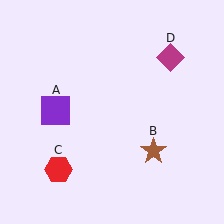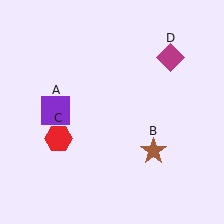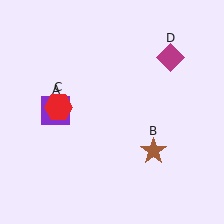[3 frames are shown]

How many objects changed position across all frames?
1 object changed position: red hexagon (object C).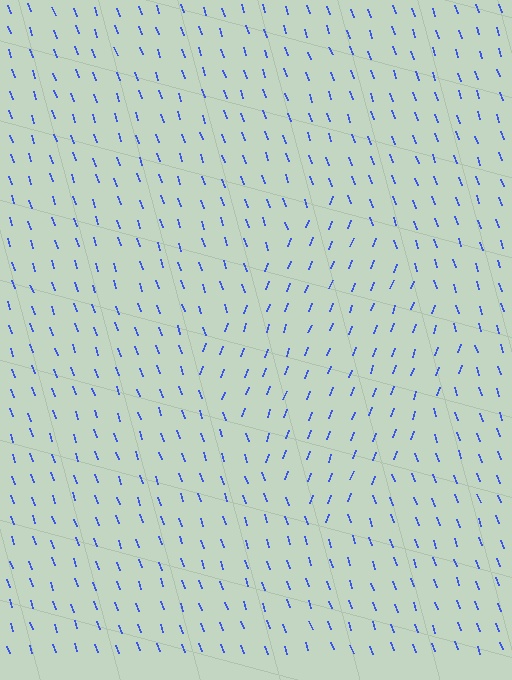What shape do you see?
I see a diamond.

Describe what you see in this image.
The image is filled with small blue line segments. A diamond region in the image has lines oriented differently from the surrounding lines, creating a visible texture boundary.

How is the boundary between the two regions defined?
The boundary is defined purely by a change in line orientation (approximately 39 degrees difference). All lines are the same color and thickness.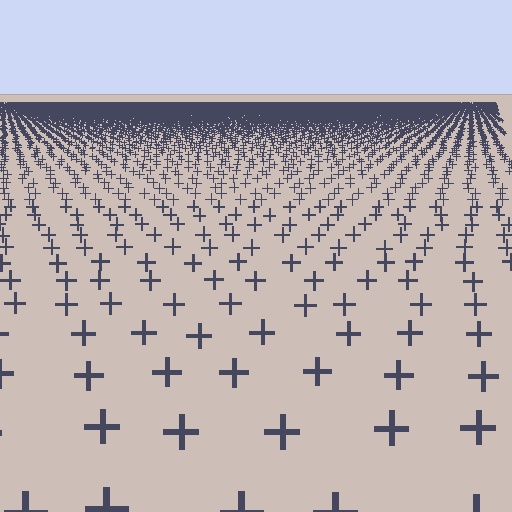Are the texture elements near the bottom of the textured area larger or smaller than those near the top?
Larger. Near the bottom, elements are closer to the viewer and appear at a bigger on-screen size.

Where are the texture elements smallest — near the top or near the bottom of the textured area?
Near the top.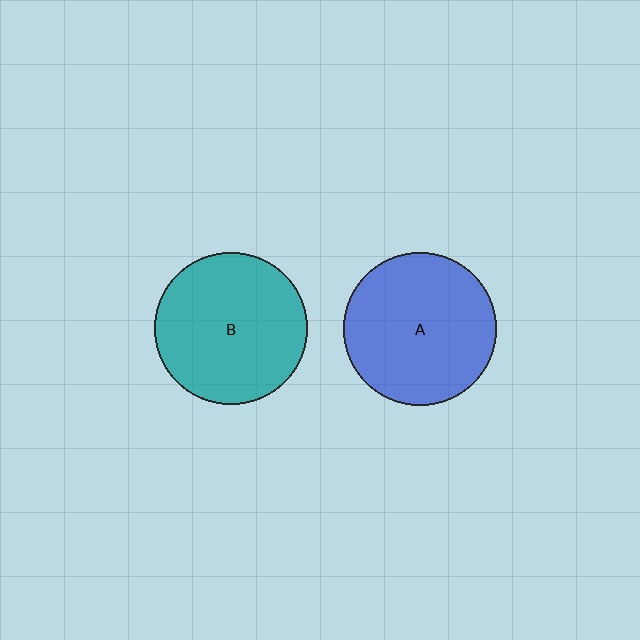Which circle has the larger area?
Circle B (teal).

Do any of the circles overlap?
No, none of the circles overlap.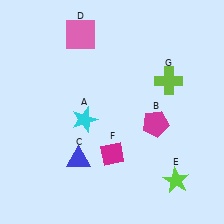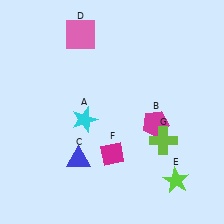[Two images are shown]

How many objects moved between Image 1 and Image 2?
1 object moved between the two images.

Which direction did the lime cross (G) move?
The lime cross (G) moved down.